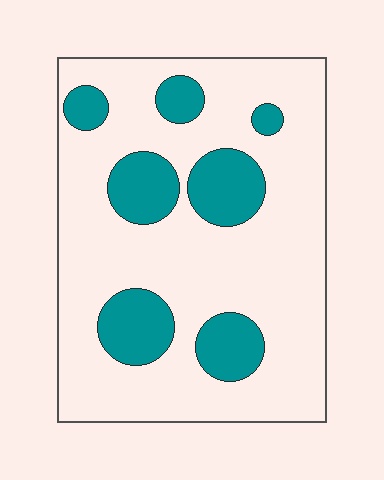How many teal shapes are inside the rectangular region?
7.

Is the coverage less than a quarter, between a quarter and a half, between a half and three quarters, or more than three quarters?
Less than a quarter.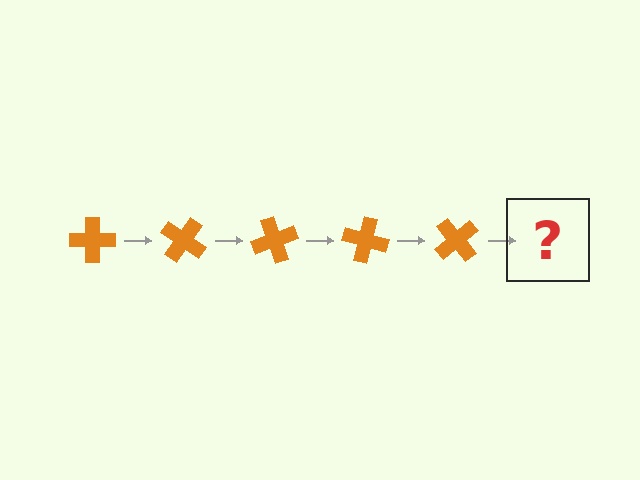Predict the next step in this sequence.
The next step is an orange cross rotated 175 degrees.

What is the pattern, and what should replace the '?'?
The pattern is that the cross rotates 35 degrees each step. The '?' should be an orange cross rotated 175 degrees.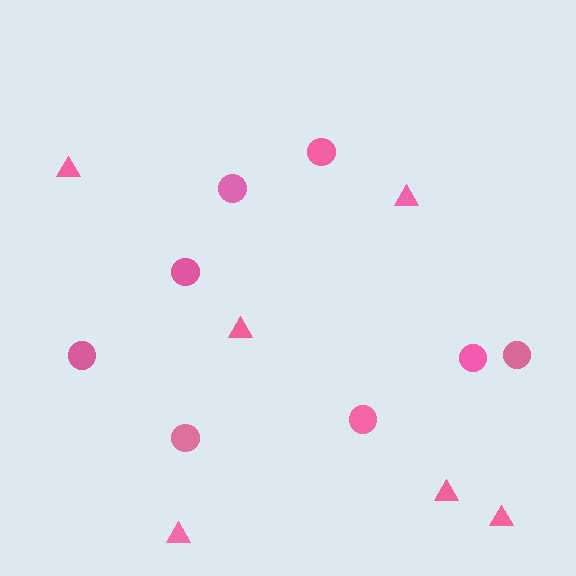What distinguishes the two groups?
There are 2 groups: one group of circles (8) and one group of triangles (6).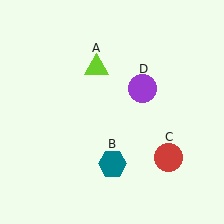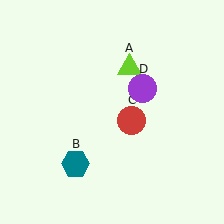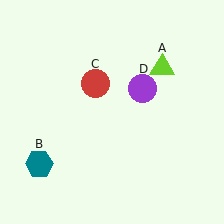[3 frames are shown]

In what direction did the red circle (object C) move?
The red circle (object C) moved up and to the left.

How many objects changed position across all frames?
3 objects changed position: lime triangle (object A), teal hexagon (object B), red circle (object C).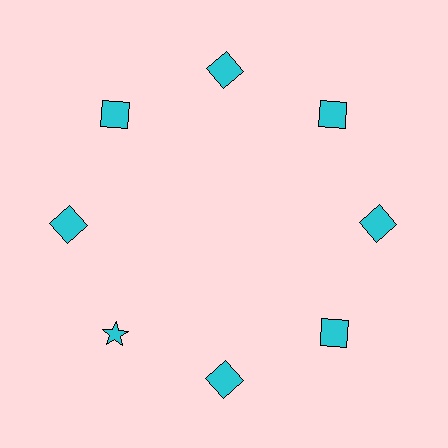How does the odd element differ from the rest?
It has a different shape: star instead of square.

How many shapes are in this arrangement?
There are 8 shapes arranged in a ring pattern.